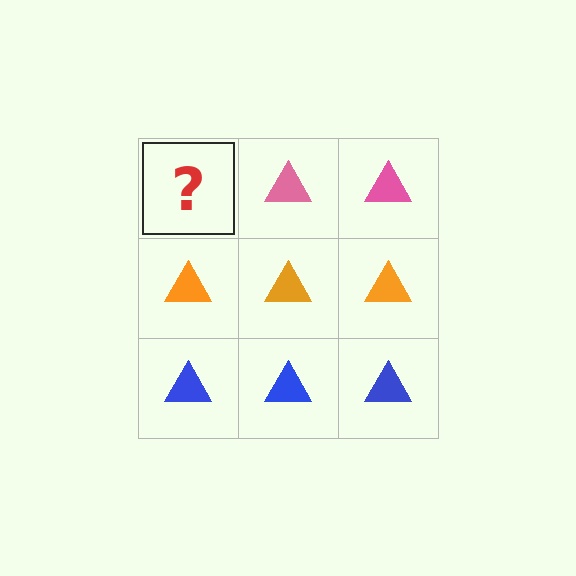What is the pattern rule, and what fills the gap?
The rule is that each row has a consistent color. The gap should be filled with a pink triangle.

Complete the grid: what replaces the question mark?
The question mark should be replaced with a pink triangle.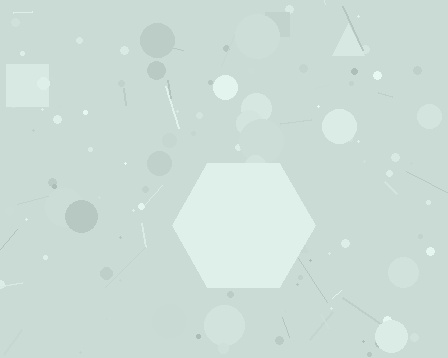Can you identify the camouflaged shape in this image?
The camouflaged shape is a hexagon.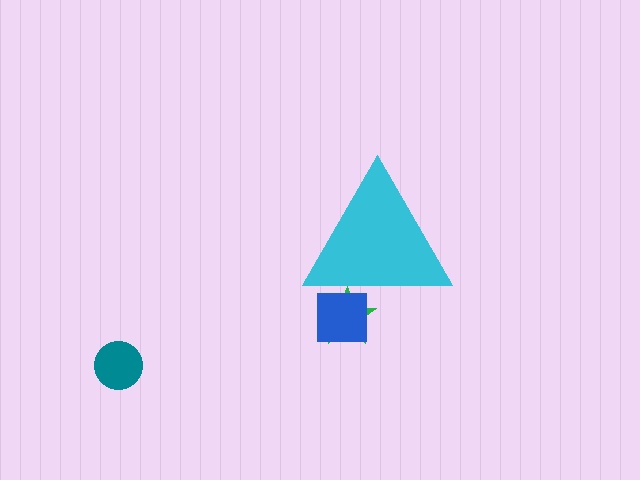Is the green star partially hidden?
Yes, the green star is partially hidden behind the cyan triangle.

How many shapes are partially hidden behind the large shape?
2 shapes are partially hidden.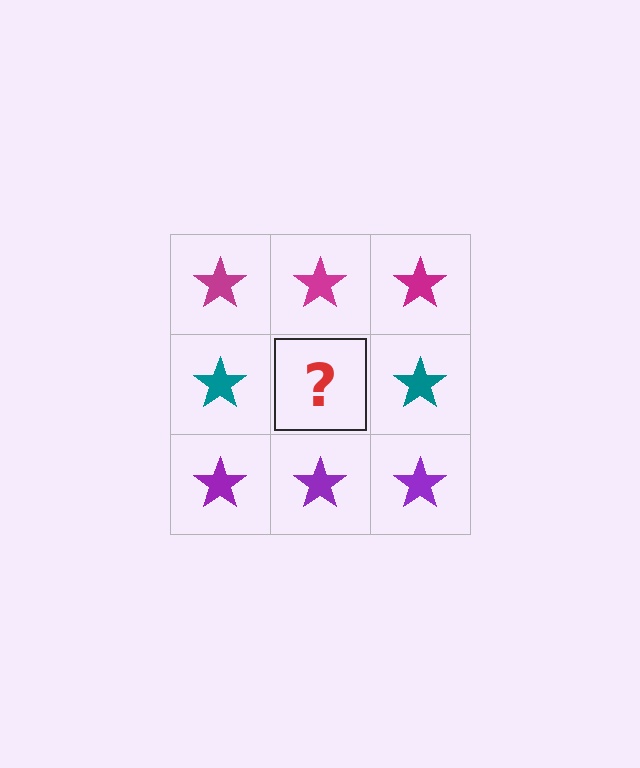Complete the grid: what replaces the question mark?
The question mark should be replaced with a teal star.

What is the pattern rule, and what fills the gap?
The rule is that each row has a consistent color. The gap should be filled with a teal star.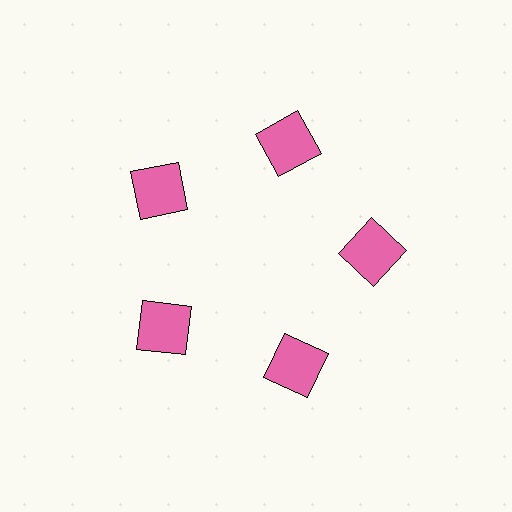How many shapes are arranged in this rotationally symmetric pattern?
There are 5 shapes, arranged in 5 groups of 1.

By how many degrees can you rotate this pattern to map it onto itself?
The pattern maps onto itself every 72 degrees of rotation.